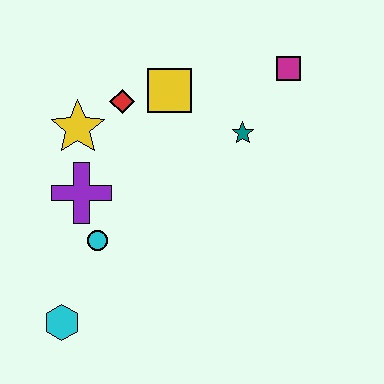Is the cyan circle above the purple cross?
No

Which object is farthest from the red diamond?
The cyan hexagon is farthest from the red diamond.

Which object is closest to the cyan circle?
The purple cross is closest to the cyan circle.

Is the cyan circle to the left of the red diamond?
Yes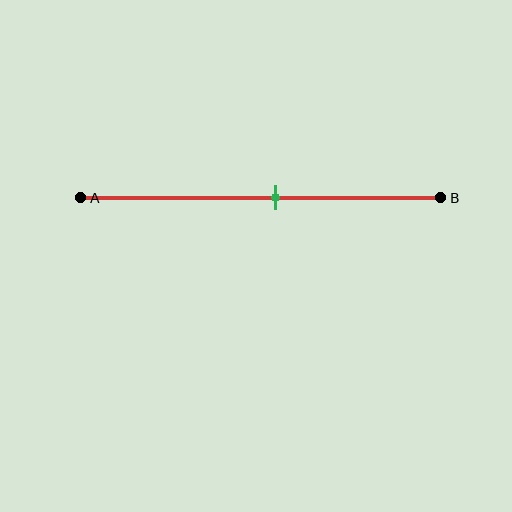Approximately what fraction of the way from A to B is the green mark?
The green mark is approximately 55% of the way from A to B.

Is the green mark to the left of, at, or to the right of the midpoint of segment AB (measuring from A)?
The green mark is to the right of the midpoint of segment AB.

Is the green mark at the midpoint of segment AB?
No, the mark is at about 55% from A, not at the 50% midpoint.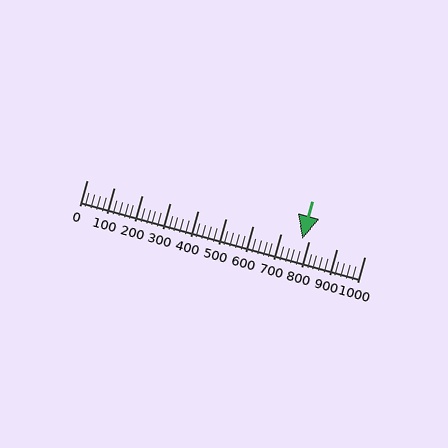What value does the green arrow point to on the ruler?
The green arrow points to approximately 775.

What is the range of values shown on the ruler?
The ruler shows values from 0 to 1000.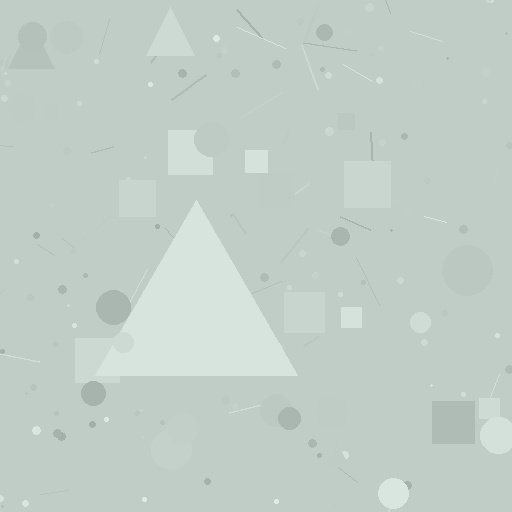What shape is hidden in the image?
A triangle is hidden in the image.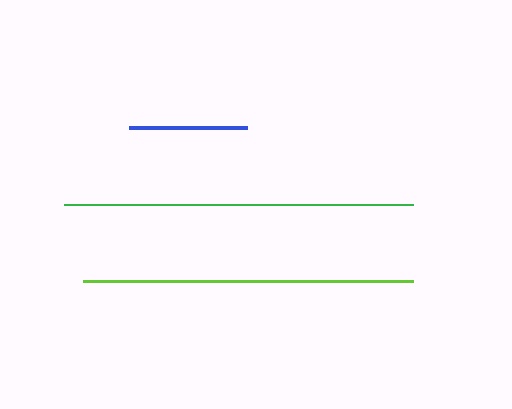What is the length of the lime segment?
The lime segment is approximately 330 pixels long.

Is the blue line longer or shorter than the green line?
The green line is longer than the blue line.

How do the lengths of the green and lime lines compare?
The green and lime lines are approximately the same length.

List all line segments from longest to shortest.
From longest to shortest: green, lime, blue.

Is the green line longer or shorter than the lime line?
The green line is longer than the lime line.